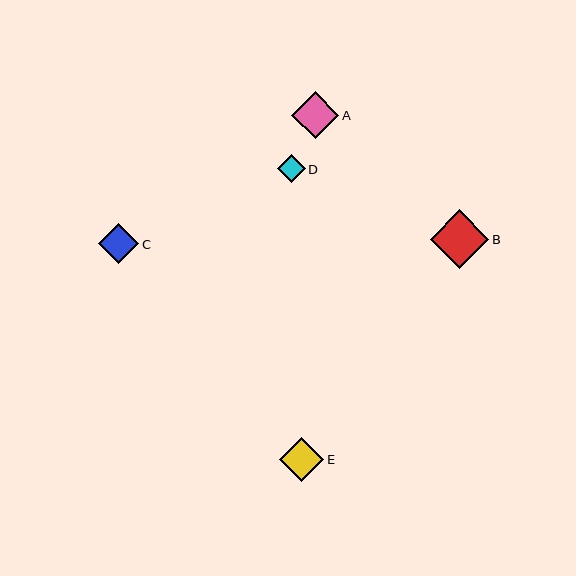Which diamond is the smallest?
Diamond D is the smallest with a size of approximately 28 pixels.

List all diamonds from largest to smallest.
From largest to smallest: B, A, E, C, D.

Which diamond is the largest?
Diamond B is the largest with a size of approximately 59 pixels.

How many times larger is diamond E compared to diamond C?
Diamond E is approximately 1.1 times the size of diamond C.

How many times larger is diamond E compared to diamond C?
Diamond E is approximately 1.1 times the size of diamond C.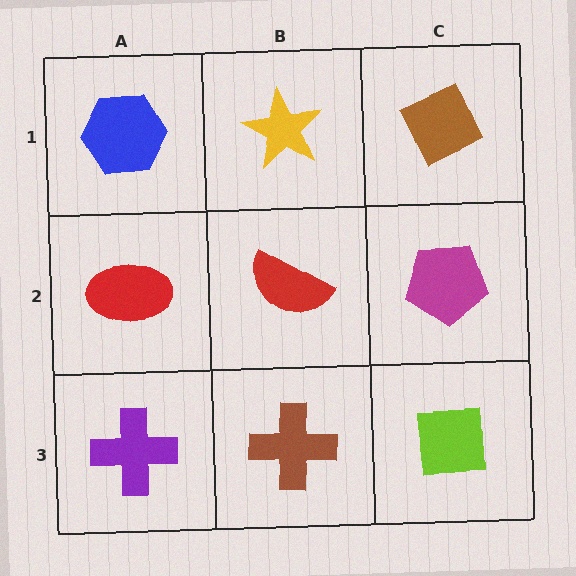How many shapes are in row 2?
3 shapes.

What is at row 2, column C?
A magenta pentagon.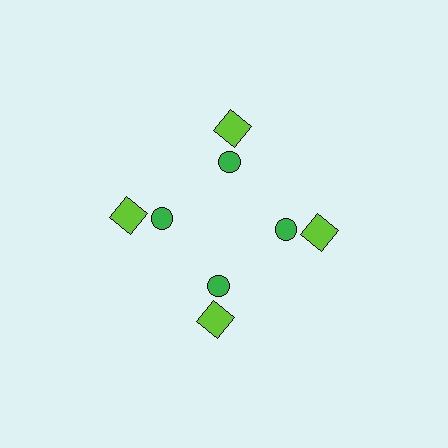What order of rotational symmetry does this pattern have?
This pattern has 4-fold rotational symmetry.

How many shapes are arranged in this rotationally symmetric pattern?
There are 8 shapes, arranged in 4 groups of 2.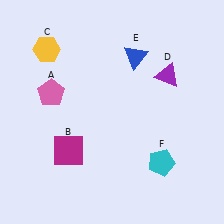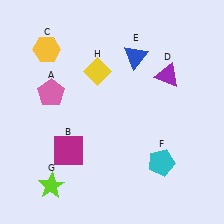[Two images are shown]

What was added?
A lime star (G), a yellow diamond (H) were added in Image 2.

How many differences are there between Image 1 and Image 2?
There are 2 differences between the two images.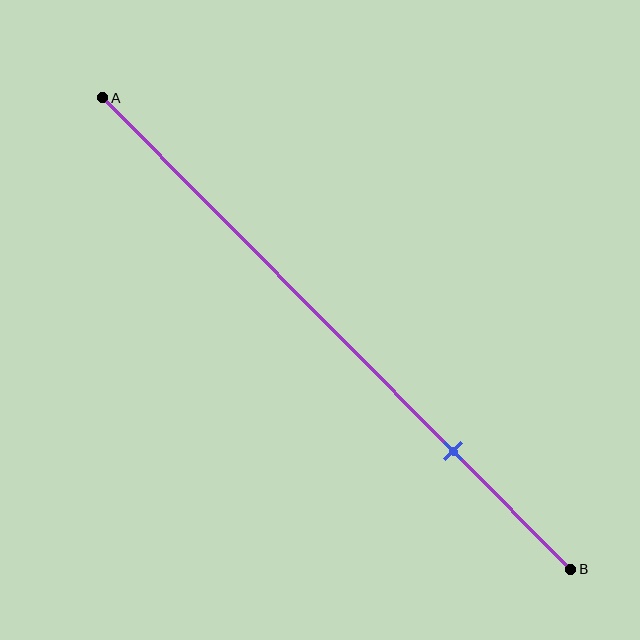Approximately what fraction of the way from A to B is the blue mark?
The blue mark is approximately 75% of the way from A to B.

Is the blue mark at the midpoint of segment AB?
No, the mark is at about 75% from A, not at the 50% midpoint.